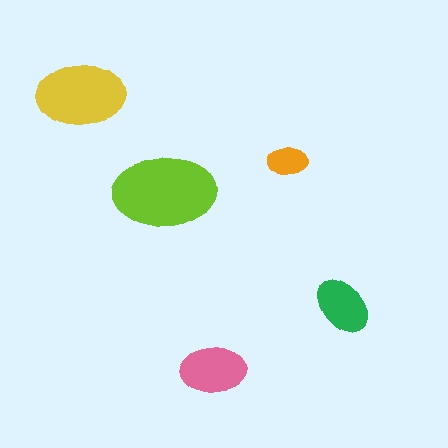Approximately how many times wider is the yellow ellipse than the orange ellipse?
About 2 times wider.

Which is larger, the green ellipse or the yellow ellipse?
The yellow one.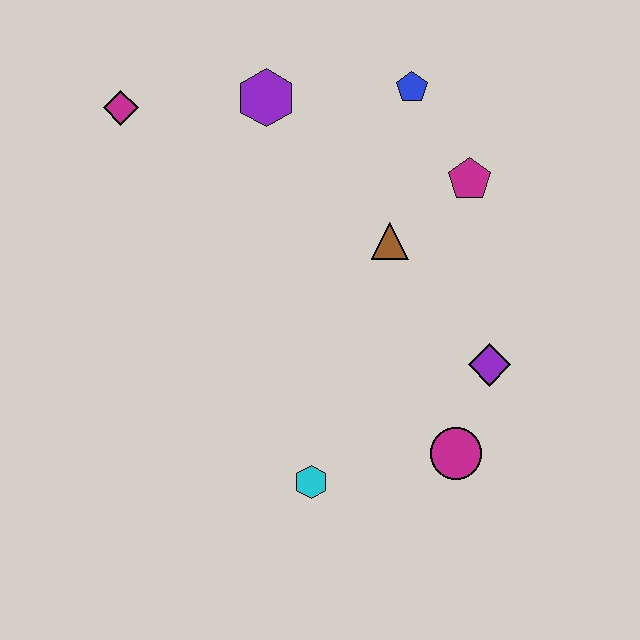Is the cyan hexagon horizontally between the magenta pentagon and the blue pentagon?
No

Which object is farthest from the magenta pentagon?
The magenta diamond is farthest from the magenta pentagon.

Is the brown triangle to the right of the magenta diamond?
Yes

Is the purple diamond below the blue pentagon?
Yes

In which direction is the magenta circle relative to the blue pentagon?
The magenta circle is below the blue pentagon.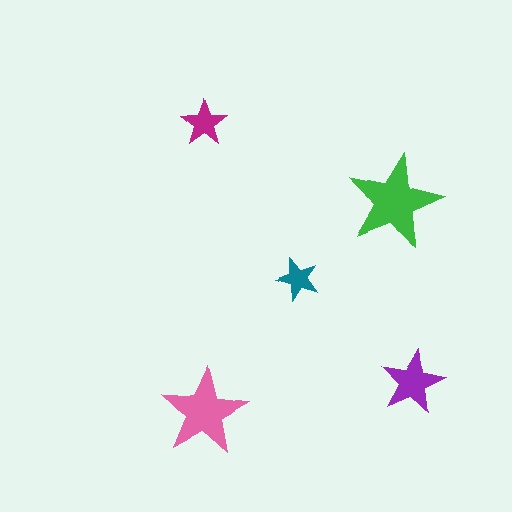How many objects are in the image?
There are 5 objects in the image.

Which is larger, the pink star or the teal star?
The pink one.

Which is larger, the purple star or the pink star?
The pink one.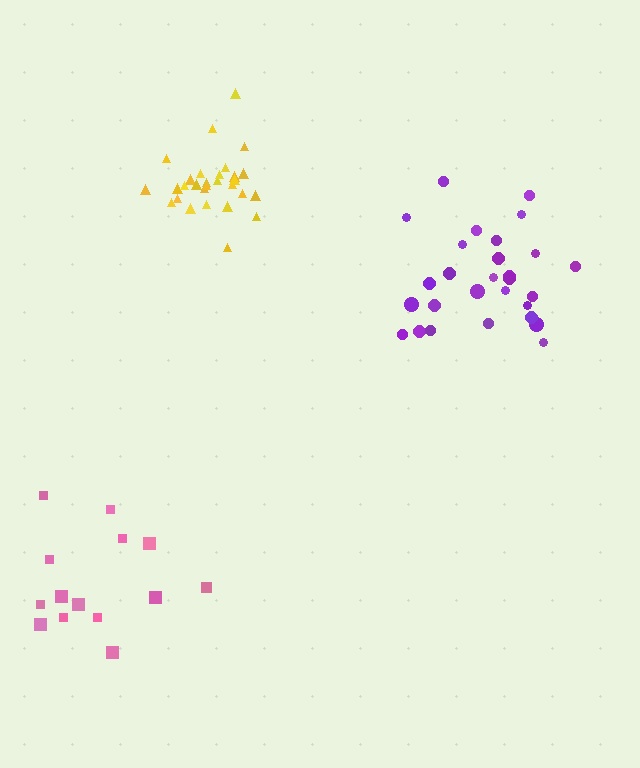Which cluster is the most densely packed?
Yellow.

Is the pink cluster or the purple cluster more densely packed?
Purple.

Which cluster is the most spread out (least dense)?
Pink.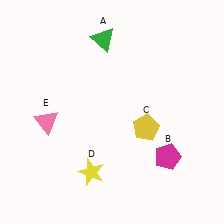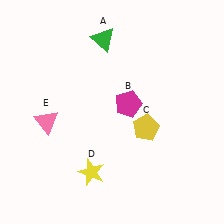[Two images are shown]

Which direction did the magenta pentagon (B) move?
The magenta pentagon (B) moved up.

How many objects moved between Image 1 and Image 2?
1 object moved between the two images.